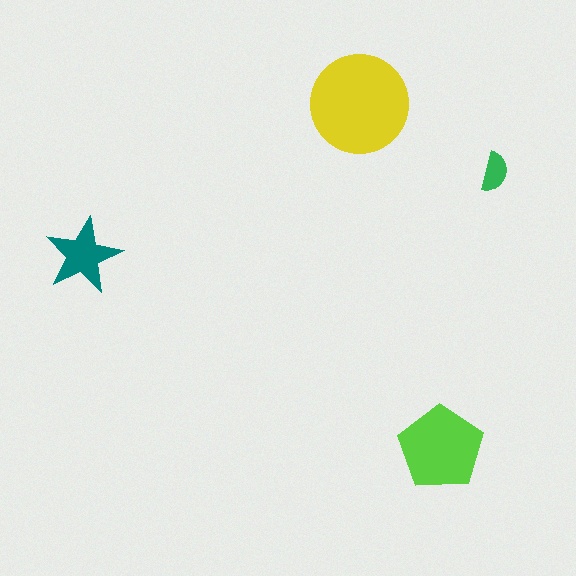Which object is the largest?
The yellow circle.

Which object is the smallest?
The green semicircle.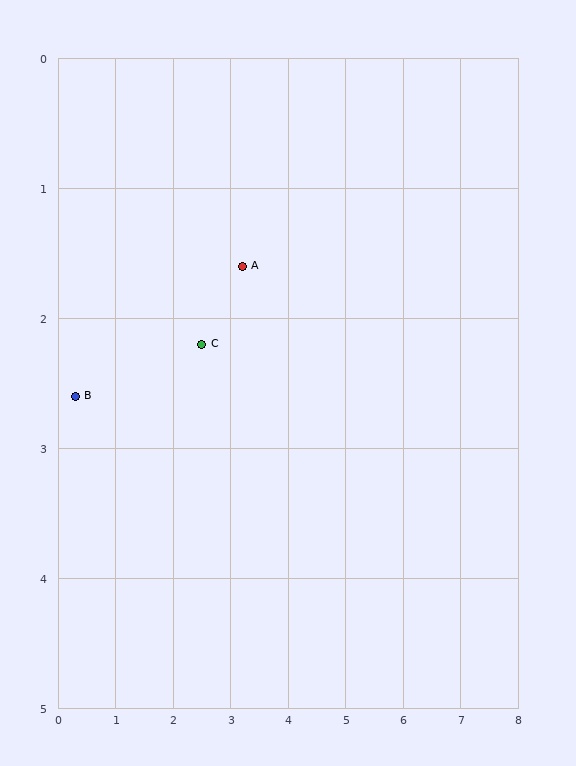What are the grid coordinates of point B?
Point B is at approximately (0.3, 2.6).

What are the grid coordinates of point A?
Point A is at approximately (3.2, 1.6).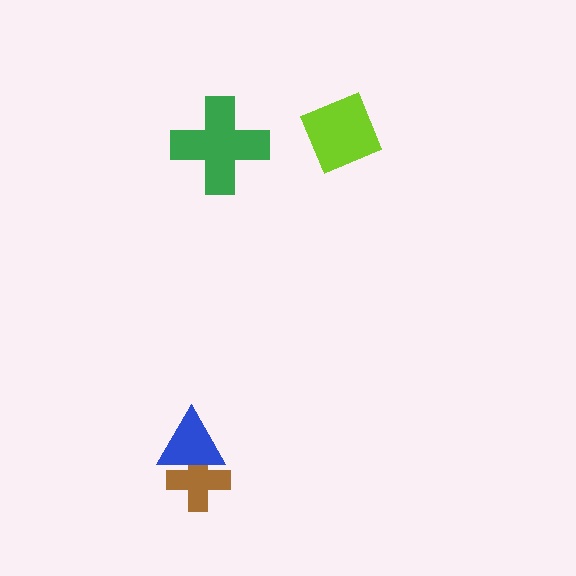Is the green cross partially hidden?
No, no other shape covers it.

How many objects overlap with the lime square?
0 objects overlap with the lime square.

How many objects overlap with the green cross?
0 objects overlap with the green cross.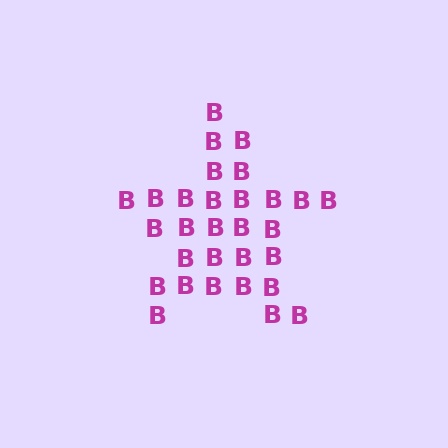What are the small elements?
The small elements are letter B's.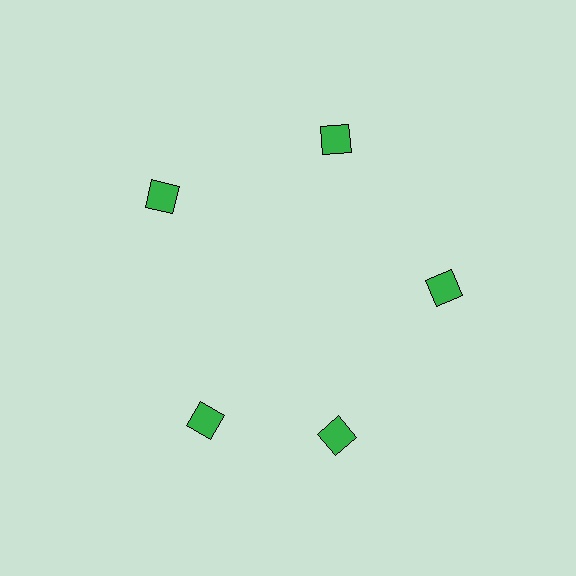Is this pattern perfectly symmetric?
No. The 5 green squares are arranged in a ring, but one element near the 8 o'clock position is rotated out of alignment along the ring, breaking the 5-fold rotational symmetry.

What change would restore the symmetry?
The symmetry would be restored by rotating it back into even spacing with its neighbors so that all 5 squares sit at equal angles and equal distance from the center.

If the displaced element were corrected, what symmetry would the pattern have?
It would have 5-fold rotational symmetry — the pattern would map onto itself every 72 degrees.